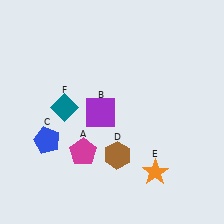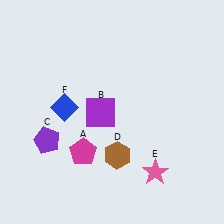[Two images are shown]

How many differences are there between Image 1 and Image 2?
There are 3 differences between the two images.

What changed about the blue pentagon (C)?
In Image 1, C is blue. In Image 2, it changed to purple.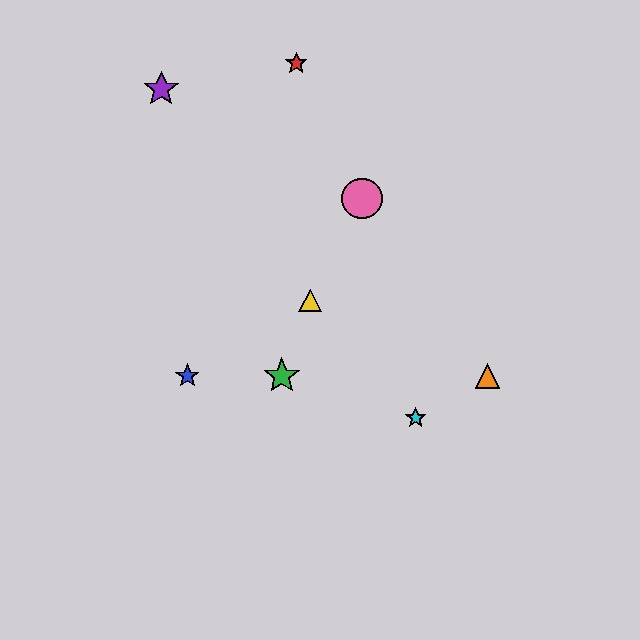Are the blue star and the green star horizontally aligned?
Yes, both are at y≈376.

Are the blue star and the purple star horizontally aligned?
No, the blue star is at y≈376 and the purple star is at y≈89.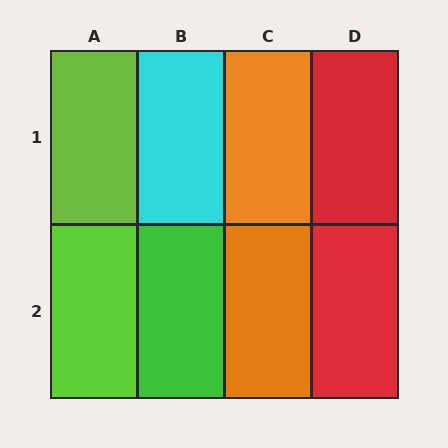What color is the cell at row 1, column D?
Red.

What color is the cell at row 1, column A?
Lime.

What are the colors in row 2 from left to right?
Lime, green, orange, red.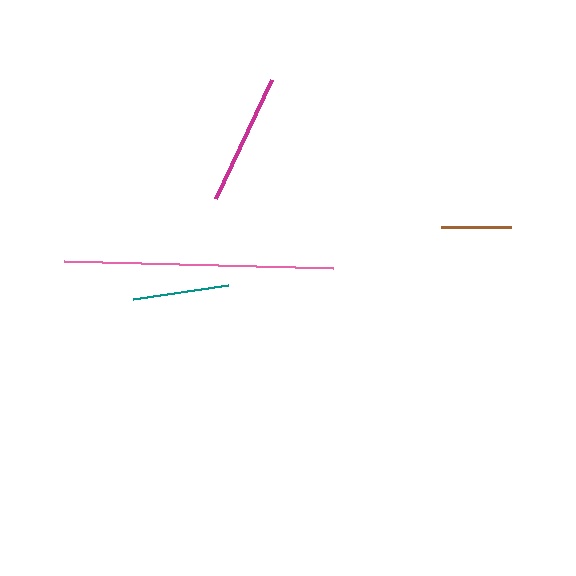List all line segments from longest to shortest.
From longest to shortest: pink, magenta, teal, brown.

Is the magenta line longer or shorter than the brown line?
The magenta line is longer than the brown line.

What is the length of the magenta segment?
The magenta segment is approximately 132 pixels long.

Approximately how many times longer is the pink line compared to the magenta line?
The pink line is approximately 2.1 times the length of the magenta line.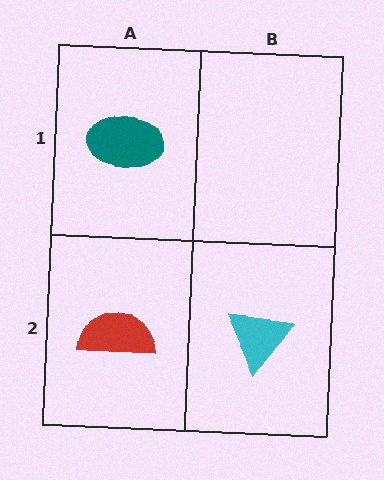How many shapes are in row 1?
1 shape.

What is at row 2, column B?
A cyan triangle.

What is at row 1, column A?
A teal ellipse.